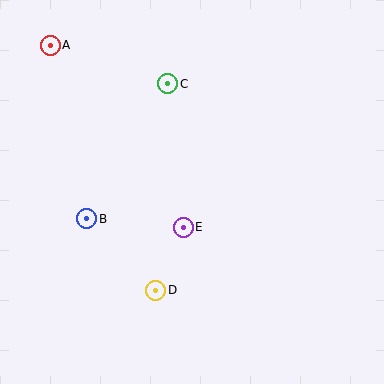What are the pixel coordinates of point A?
Point A is at (50, 45).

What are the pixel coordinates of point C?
Point C is at (168, 84).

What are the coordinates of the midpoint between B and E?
The midpoint between B and E is at (135, 223).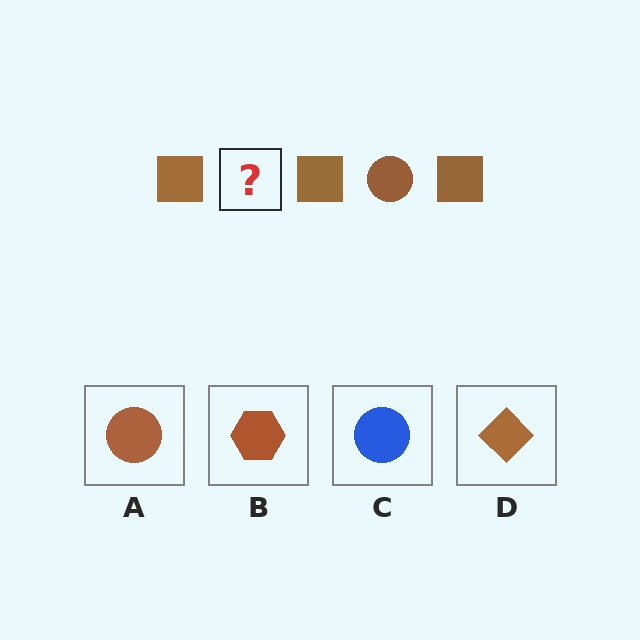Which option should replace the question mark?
Option A.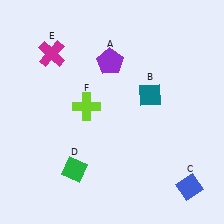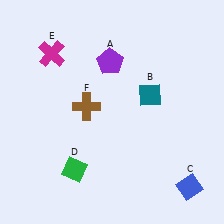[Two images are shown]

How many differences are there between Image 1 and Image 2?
There is 1 difference between the two images.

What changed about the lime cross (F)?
In Image 1, F is lime. In Image 2, it changed to brown.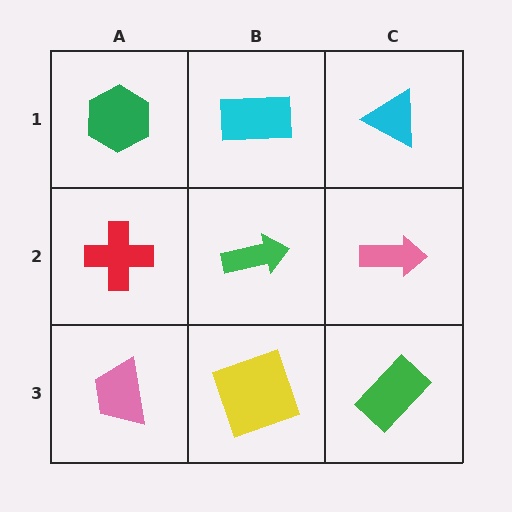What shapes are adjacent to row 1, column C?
A pink arrow (row 2, column C), a cyan rectangle (row 1, column B).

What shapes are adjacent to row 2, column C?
A cyan triangle (row 1, column C), a green rectangle (row 3, column C), a green arrow (row 2, column B).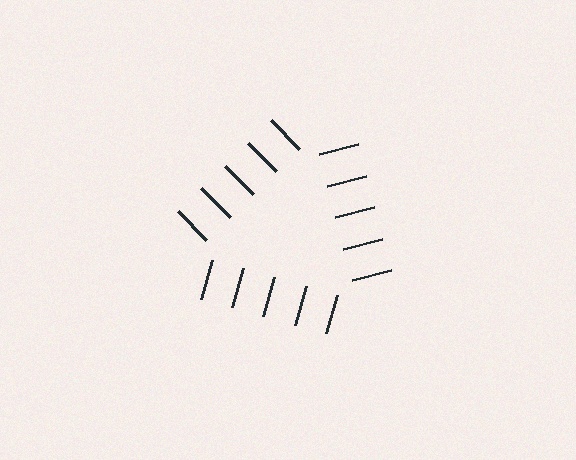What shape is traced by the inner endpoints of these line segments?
An illusory triangle — the line segments terminate on its edges but no continuous stroke is drawn.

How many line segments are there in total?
15 — 5 along each of the 3 edges.